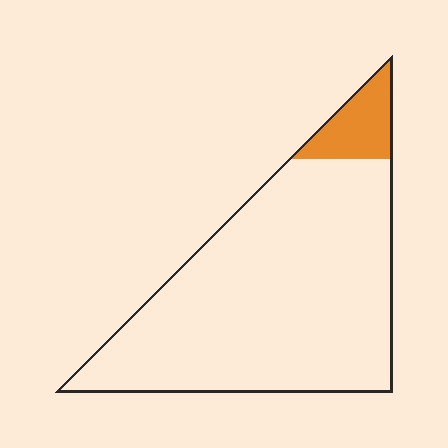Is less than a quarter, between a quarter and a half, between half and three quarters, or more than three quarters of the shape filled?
Less than a quarter.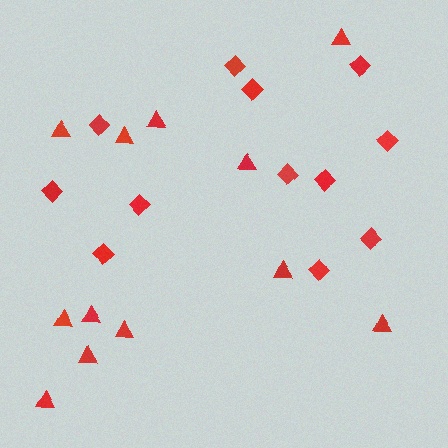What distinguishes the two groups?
There are 2 groups: one group of triangles (12) and one group of diamonds (12).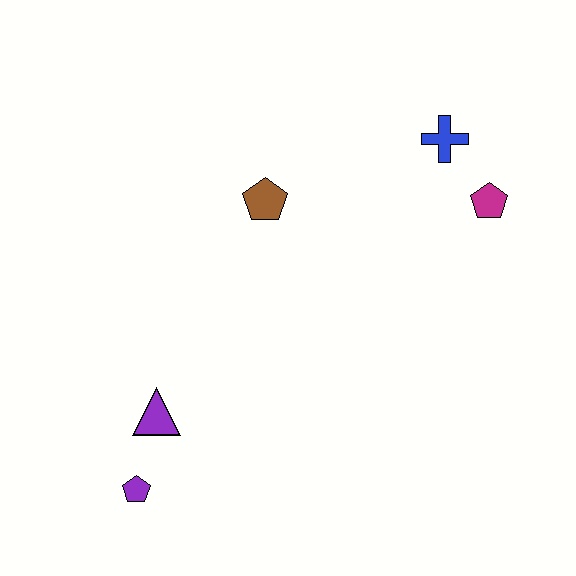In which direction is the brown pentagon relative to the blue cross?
The brown pentagon is to the left of the blue cross.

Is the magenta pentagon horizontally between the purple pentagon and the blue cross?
No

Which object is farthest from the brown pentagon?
The purple pentagon is farthest from the brown pentagon.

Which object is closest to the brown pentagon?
The blue cross is closest to the brown pentagon.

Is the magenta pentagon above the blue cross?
No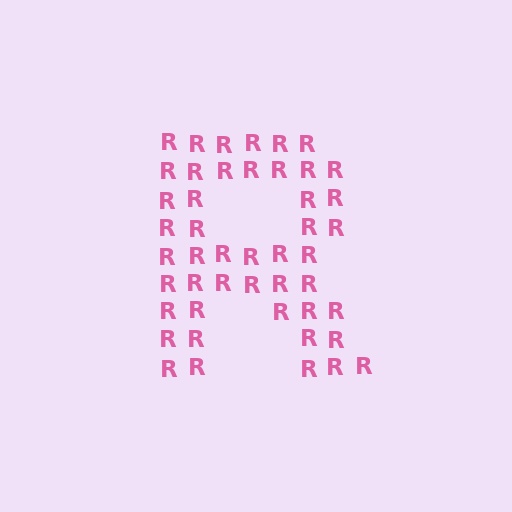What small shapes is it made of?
It is made of small letter R's.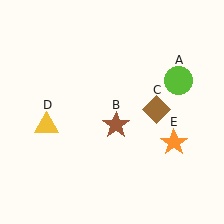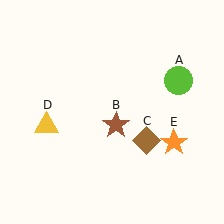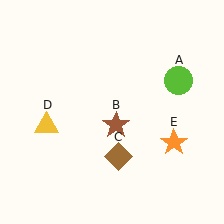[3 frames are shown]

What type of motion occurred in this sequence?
The brown diamond (object C) rotated clockwise around the center of the scene.